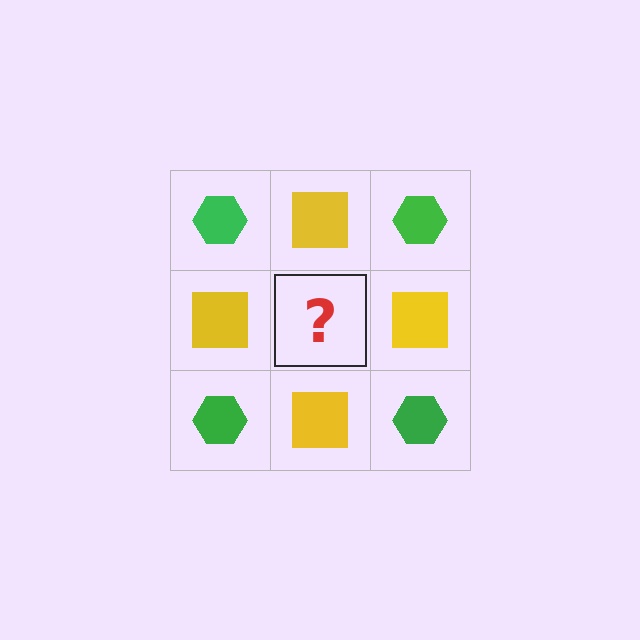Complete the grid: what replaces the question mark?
The question mark should be replaced with a green hexagon.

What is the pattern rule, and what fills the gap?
The rule is that it alternates green hexagon and yellow square in a checkerboard pattern. The gap should be filled with a green hexagon.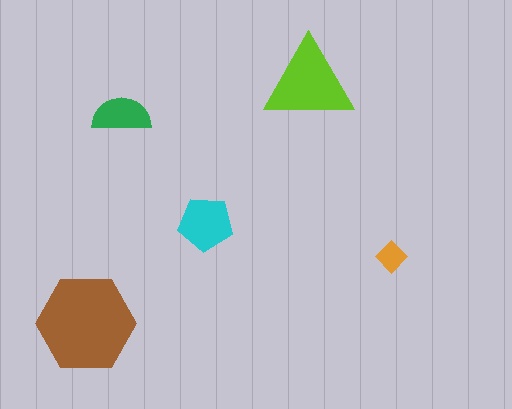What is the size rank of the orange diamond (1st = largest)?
5th.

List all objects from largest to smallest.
The brown hexagon, the lime triangle, the cyan pentagon, the green semicircle, the orange diamond.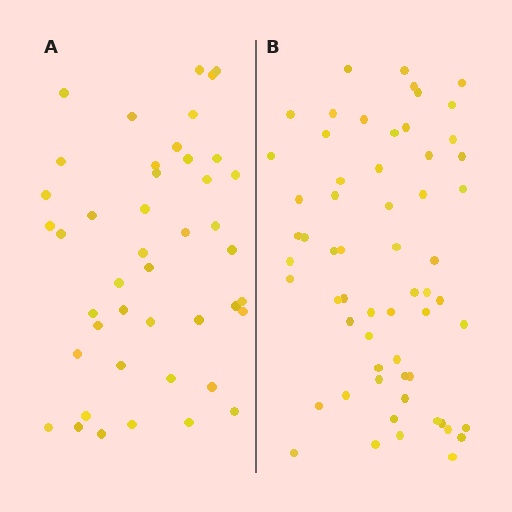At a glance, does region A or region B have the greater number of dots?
Region B (the right region) has more dots.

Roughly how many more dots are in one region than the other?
Region B has approximately 15 more dots than region A.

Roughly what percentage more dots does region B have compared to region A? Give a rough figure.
About 35% more.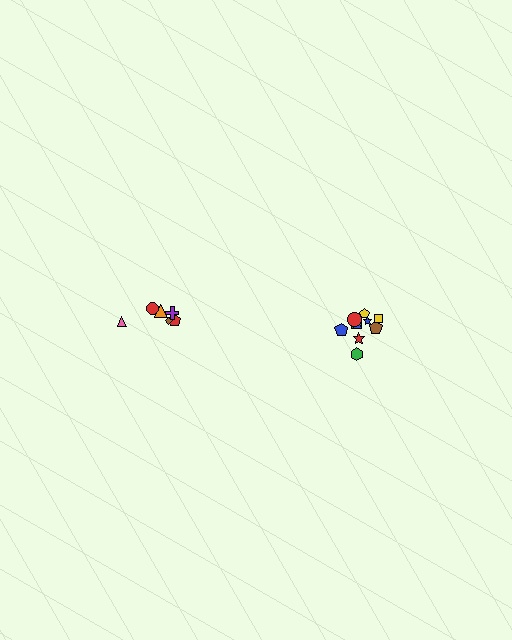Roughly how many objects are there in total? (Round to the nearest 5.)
Roughly 15 objects in total.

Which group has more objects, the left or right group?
The right group.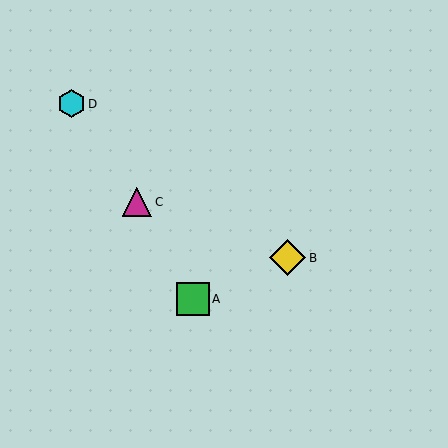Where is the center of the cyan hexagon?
The center of the cyan hexagon is at (71, 104).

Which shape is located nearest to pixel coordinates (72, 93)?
The cyan hexagon (labeled D) at (71, 104) is nearest to that location.